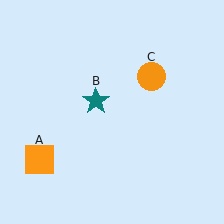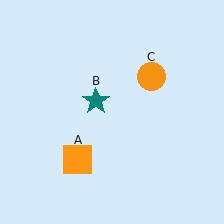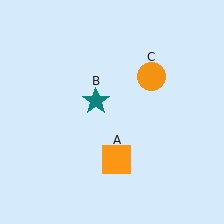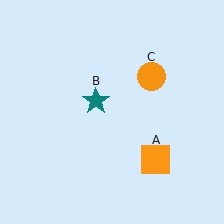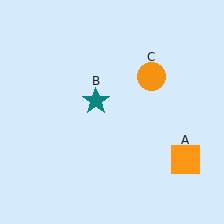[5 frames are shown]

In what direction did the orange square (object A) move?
The orange square (object A) moved right.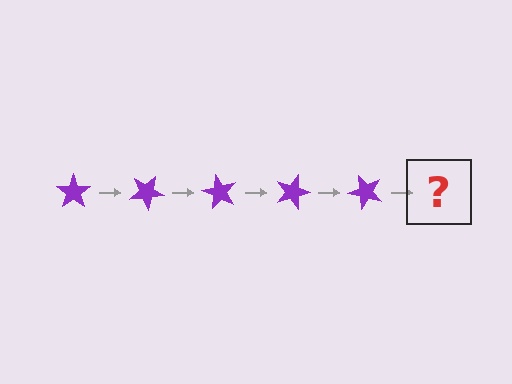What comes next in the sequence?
The next element should be a purple star rotated 150 degrees.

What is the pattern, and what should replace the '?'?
The pattern is that the star rotates 30 degrees each step. The '?' should be a purple star rotated 150 degrees.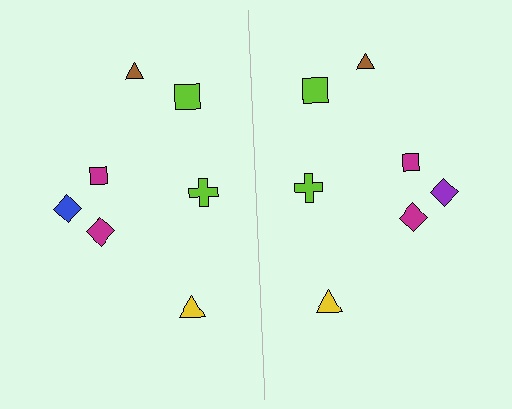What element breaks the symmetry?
The purple diamond on the right side breaks the symmetry — its mirror counterpart is blue.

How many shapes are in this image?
There are 14 shapes in this image.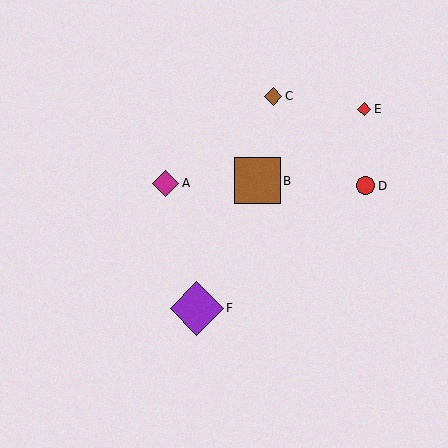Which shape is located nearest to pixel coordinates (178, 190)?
The magenta diamond (labeled A) at (166, 183) is nearest to that location.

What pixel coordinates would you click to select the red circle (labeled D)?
Click at (365, 186) to select the red circle D.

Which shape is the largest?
The purple diamond (labeled F) is the largest.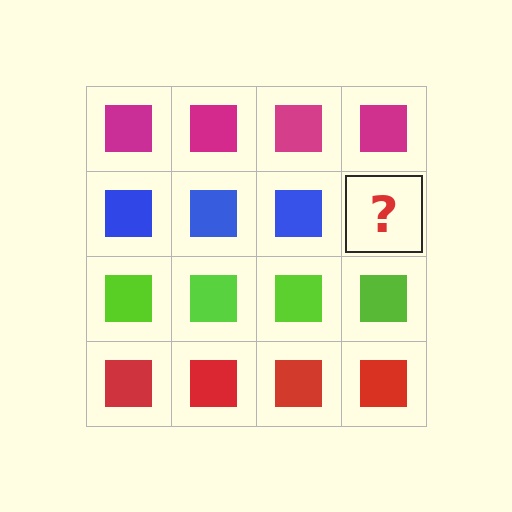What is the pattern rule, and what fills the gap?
The rule is that each row has a consistent color. The gap should be filled with a blue square.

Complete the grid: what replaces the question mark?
The question mark should be replaced with a blue square.